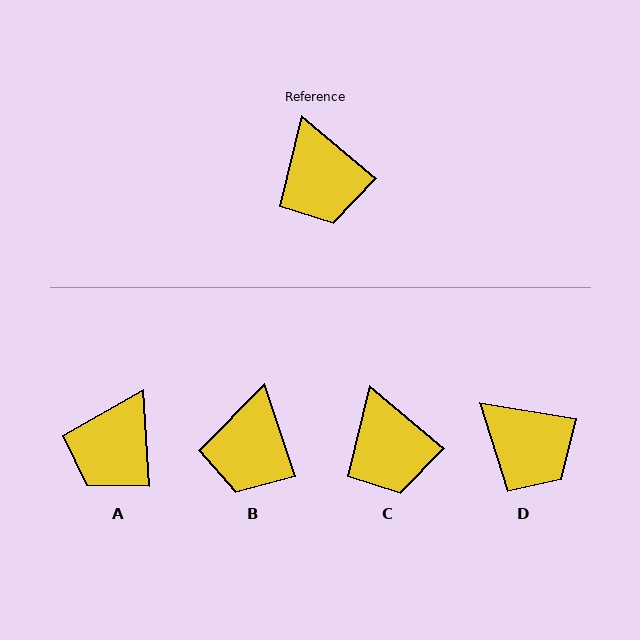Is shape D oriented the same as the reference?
No, it is off by about 31 degrees.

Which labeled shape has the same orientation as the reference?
C.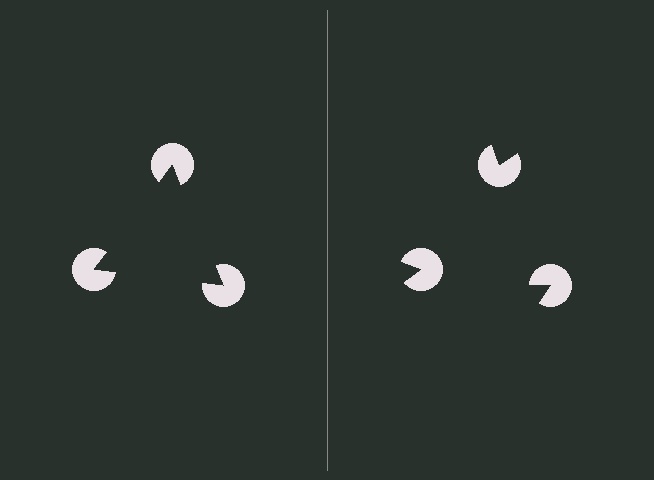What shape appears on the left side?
An illusory triangle.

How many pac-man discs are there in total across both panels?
6 — 3 on each side.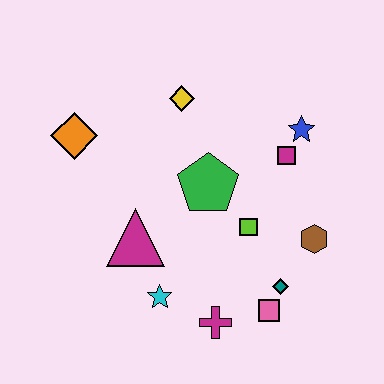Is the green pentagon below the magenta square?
Yes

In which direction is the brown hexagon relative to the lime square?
The brown hexagon is to the right of the lime square.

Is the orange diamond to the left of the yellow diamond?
Yes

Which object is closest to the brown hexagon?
The teal diamond is closest to the brown hexagon.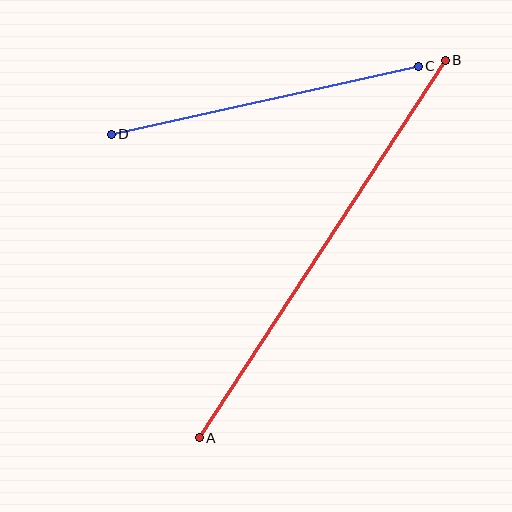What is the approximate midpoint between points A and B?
The midpoint is at approximately (322, 249) pixels.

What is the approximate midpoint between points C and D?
The midpoint is at approximately (265, 100) pixels.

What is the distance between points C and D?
The distance is approximately 315 pixels.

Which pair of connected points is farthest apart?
Points A and B are farthest apart.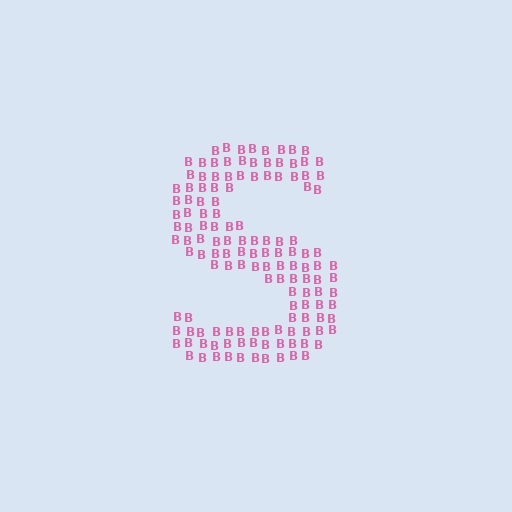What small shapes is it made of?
It is made of small letter B's.